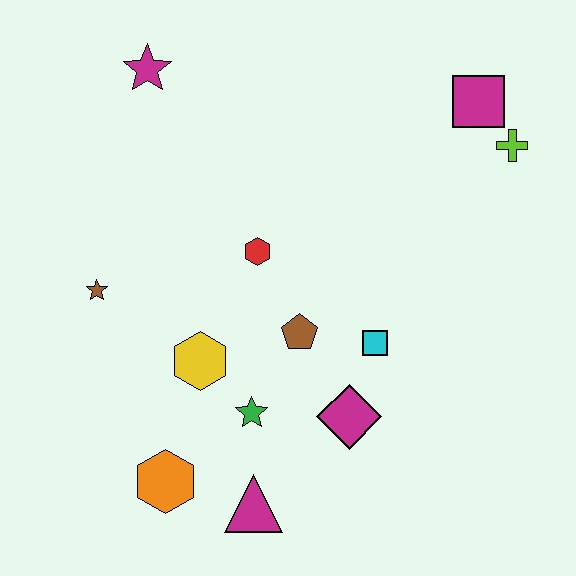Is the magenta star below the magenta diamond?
No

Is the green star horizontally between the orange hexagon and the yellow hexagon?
No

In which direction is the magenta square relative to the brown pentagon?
The magenta square is above the brown pentagon.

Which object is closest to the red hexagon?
The brown pentagon is closest to the red hexagon.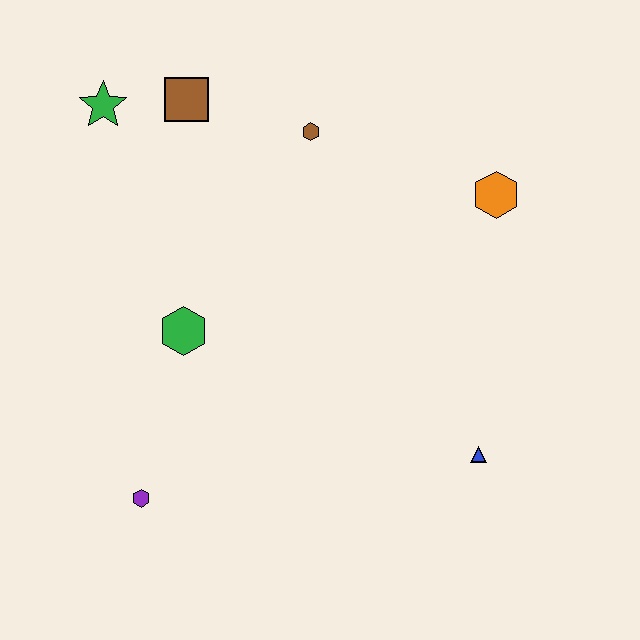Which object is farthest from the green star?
The blue triangle is farthest from the green star.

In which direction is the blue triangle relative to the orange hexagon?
The blue triangle is below the orange hexagon.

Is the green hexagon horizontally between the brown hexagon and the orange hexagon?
No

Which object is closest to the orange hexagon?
The brown hexagon is closest to the orange hexagon.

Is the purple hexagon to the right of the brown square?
No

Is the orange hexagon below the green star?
Yes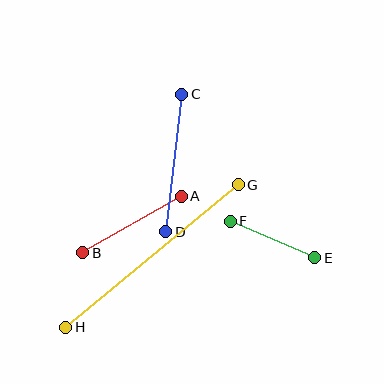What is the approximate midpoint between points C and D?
The midpoint is at approximately (174, 163) pixels.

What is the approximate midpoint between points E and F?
The midpoint is at approximately (273, 239) pixels.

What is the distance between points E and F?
The distance is approximately 92 pixels.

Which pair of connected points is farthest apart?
Points G and H are farthest apart.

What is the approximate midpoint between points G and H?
The midpoint is at approximately (152, 256) pixels.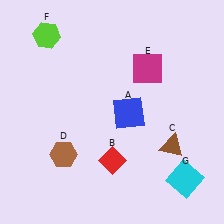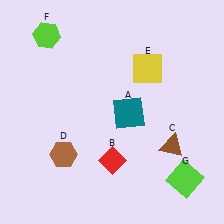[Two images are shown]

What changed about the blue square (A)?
In Image 1, A is blue. In Image 2, it changed to teal.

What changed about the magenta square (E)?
In Image 1, E is magenta. In Image 2, it changed to yellow.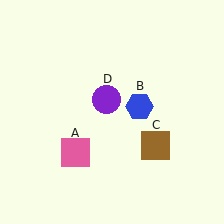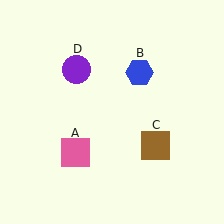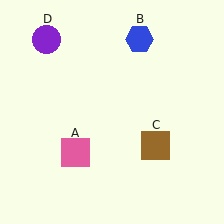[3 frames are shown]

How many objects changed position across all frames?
2 objects changed position: blue hexagon (object B), purple circle (object D).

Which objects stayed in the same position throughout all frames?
Pink square (object A) and brown square (object C) remained stationary.